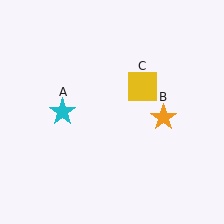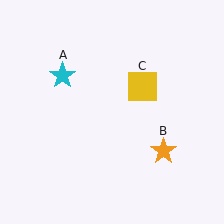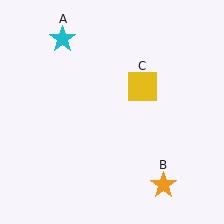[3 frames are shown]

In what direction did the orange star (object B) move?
The orange star (object B) moved down.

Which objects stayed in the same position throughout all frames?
Yellow square (object C) remained stationary.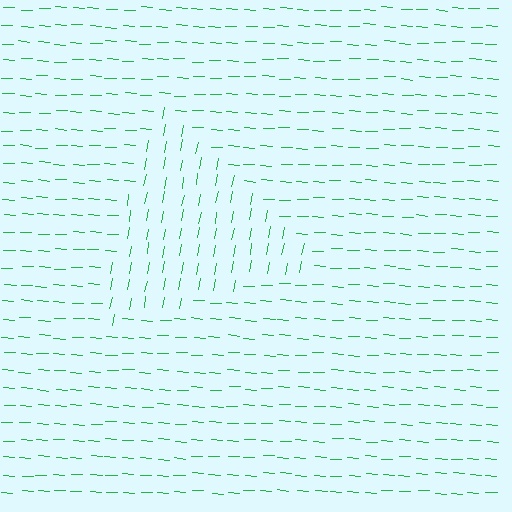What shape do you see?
I see a triangle.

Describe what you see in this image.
The image is filled with small green line segments. A triangle region in the image has lines oriented differently from the surrounding lines, creating a visible texture boundary.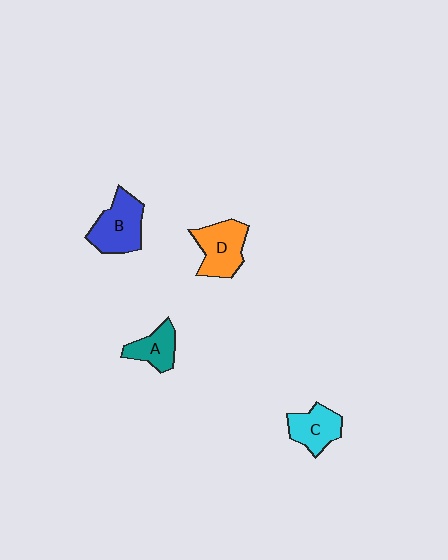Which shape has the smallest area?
Shape A (teal).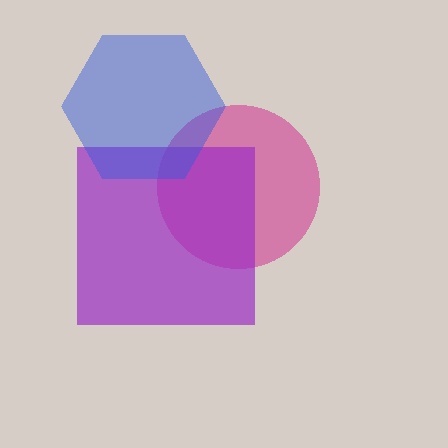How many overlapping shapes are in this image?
There are 3 overlapping shapes in the image.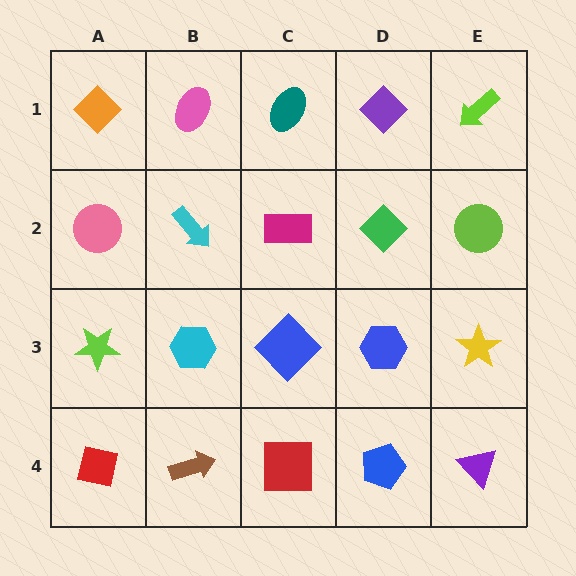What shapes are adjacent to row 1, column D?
A green diamond (row 2, column D), a teal ellipse (row 1, column C), a lime arrow (row 1, column E).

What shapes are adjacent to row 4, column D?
A blue hexagon (row 3, column D), a red square (row 4, column C), a purple triangle (row 4, column E).